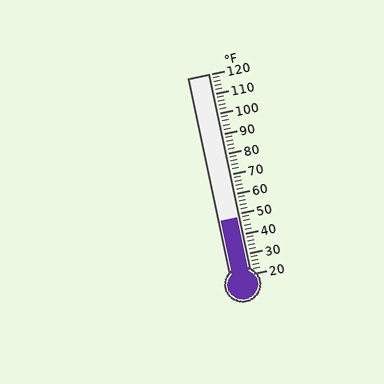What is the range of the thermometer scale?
The thermometer scale ranges from 20°F to 120°F.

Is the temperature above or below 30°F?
The temperature is above 30°F.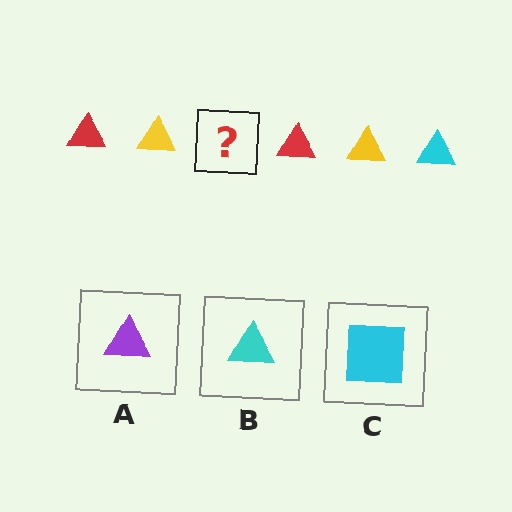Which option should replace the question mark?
Option B.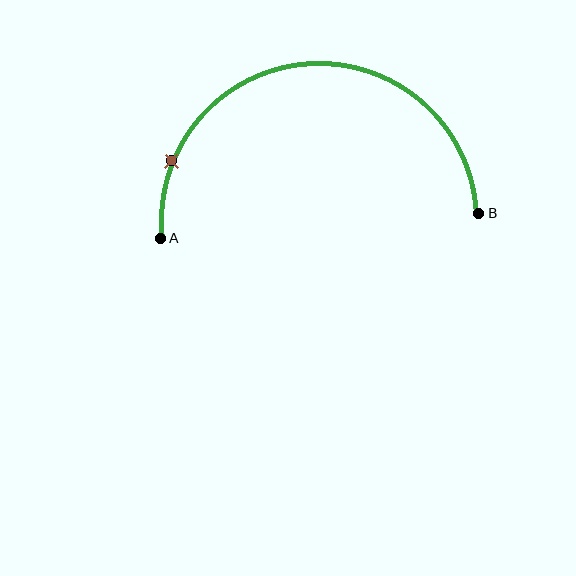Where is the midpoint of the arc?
The arc midpoint is the point on the curve farthest from the straight line joining A and B. It sits above that line.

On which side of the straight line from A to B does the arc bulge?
The arc bulges above the straight line connecting A and B.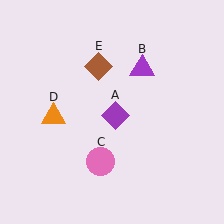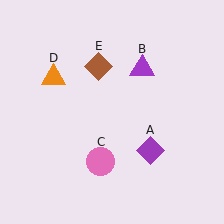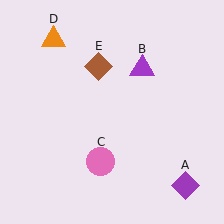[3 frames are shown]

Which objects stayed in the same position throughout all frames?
Purple triangle (object B) and pink circle (object C) and brown diamond (object E) remained stationary.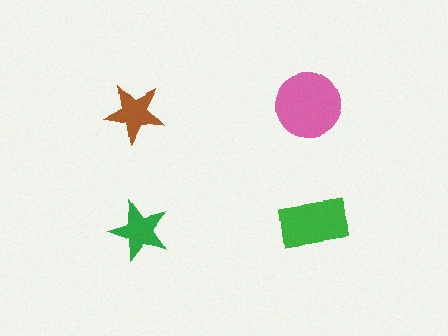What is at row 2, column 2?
A green rectangle.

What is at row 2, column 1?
A green star.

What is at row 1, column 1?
A brown star.